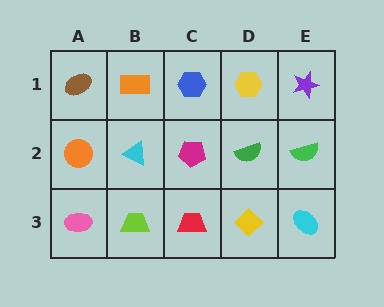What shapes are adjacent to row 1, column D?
A green semicircle (row 2, column D), a blue hexagon (row 1, column C), a purple star (row 1, column E).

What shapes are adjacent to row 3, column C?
A magenta pentagon (row 2, column C), a lime trapezoid (row 3, column B), a yellow diamond (row 3, column D).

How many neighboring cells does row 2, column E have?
3.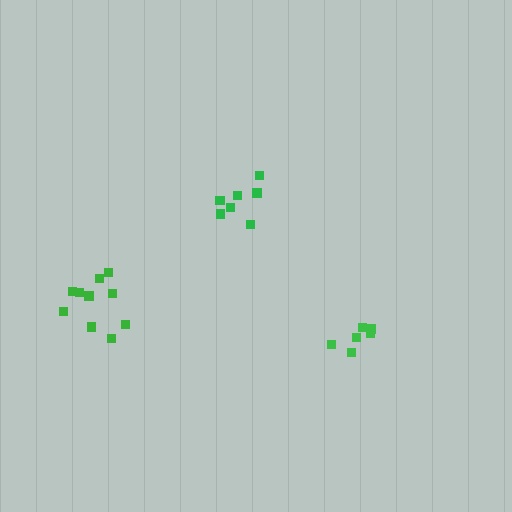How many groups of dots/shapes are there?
There are 3 groups.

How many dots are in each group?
Group 1: 7 dots, Group 2: 10 dots, Group 3: 6 dots (23 total).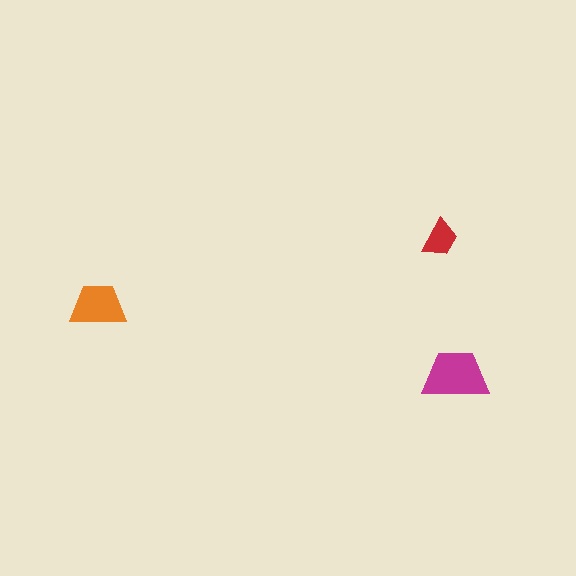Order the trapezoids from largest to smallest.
the magenta one, the orange one, the red one.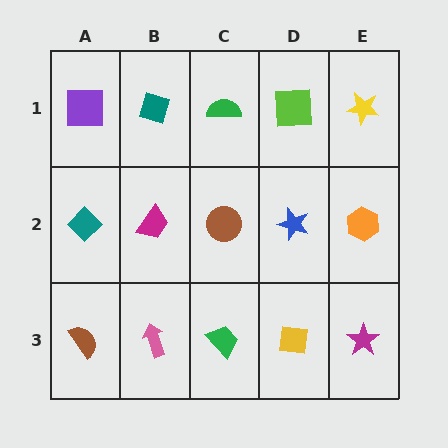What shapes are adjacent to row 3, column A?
A teal diamond (row 2, column A), a pink arrow (row 3, column B).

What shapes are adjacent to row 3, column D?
A blue star (row 2, column D), a green trapezoid (row 3, column C), a magenta star (row 3, column E).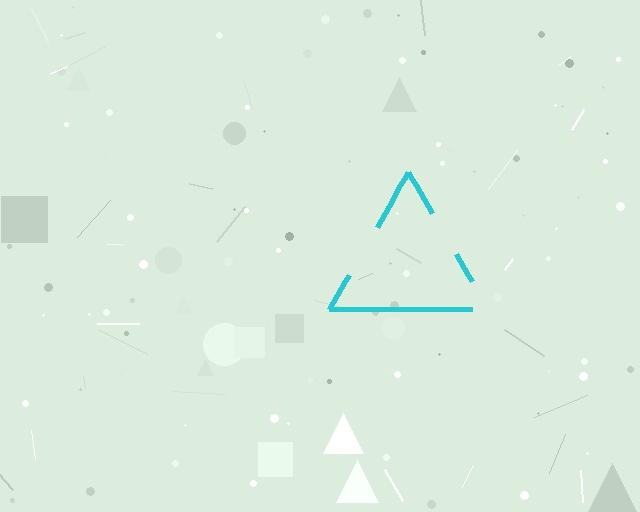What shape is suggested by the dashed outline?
The dashed outline suggests a triangle.